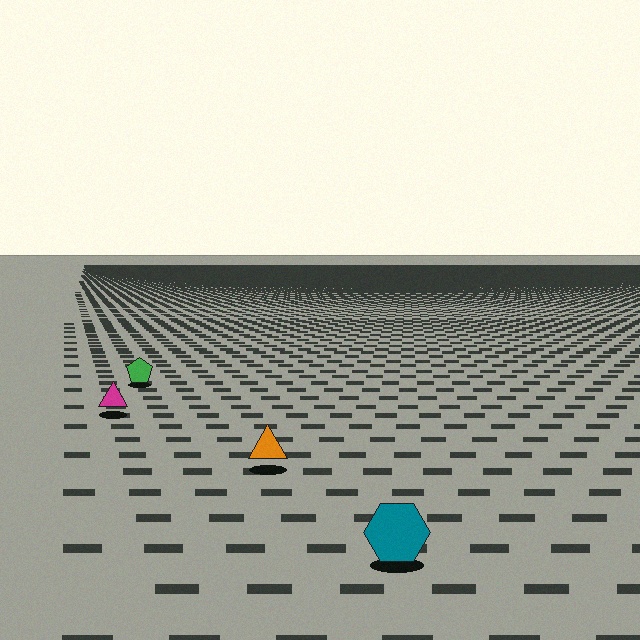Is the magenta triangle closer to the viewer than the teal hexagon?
No. The teal hexagon is closer — you can tell from the texture gradient: the ground texture is coarser near it.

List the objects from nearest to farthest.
From nearest to farthest: the teal hexagon, the orange triangle, the magenta triangle, the green pentagon.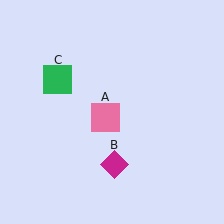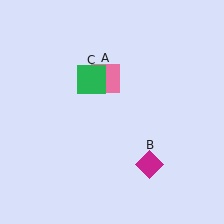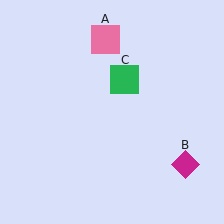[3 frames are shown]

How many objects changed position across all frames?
3 objects changed position: pink square (object A), magenta diamond (object B), green square (object C).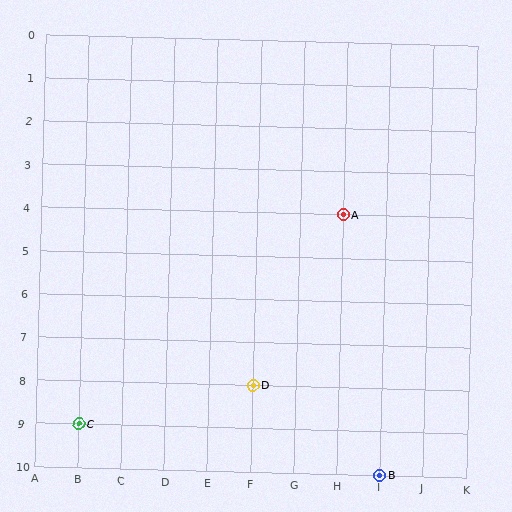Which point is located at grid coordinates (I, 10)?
Point B is at (I, 10).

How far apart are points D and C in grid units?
Points D and C are 4 columns and 1 row apart (about 4.1 grid units diagonally).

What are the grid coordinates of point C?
Point C is at grid coordinates (B, 9).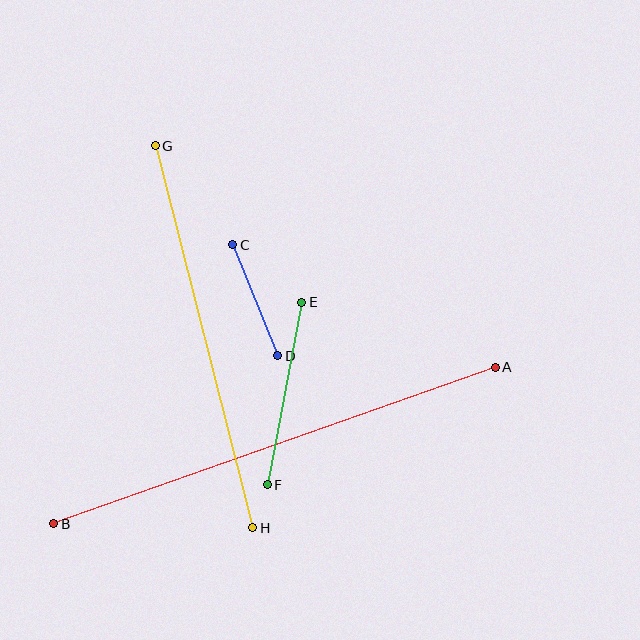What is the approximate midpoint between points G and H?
The midpoint is at approximately (204, 337) pixels.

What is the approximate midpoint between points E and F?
The midpoint is at approximately (285, 394) pixels.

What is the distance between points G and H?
The distance is approximately 394 pixels.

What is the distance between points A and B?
The distance is approximately 468 pixels.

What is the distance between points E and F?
The distance is approximately 186 pixels.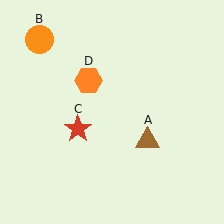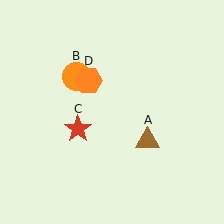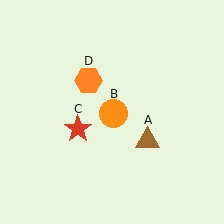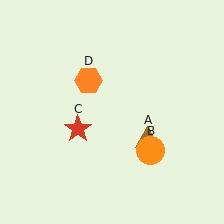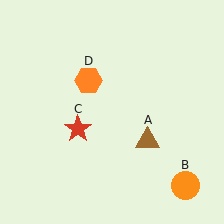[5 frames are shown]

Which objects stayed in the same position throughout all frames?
Brown triangle (object A) and red star (object C) and orange hexagon (object D) remained stationary.